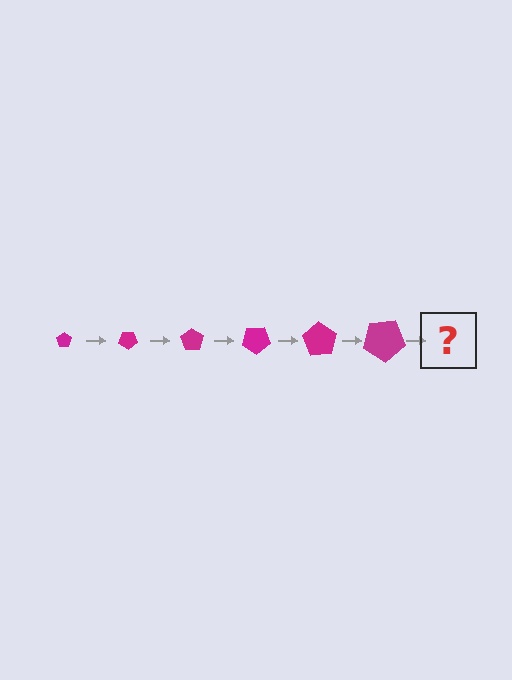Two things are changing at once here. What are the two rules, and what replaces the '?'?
The two rules are that the pentagon grows larger each step and it rotates 35 degrees each step. The '?' should be a pentagon, larger than the previous one and rotated 210 degrees from the start.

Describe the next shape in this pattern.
It should be a pentagon, larger than the previous one and rotated 210 degrees from the start.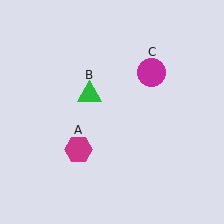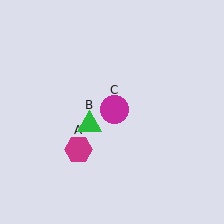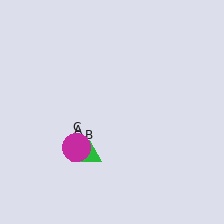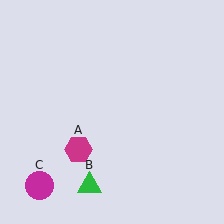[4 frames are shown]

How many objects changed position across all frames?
2 objects changed position: green triangle (object B), magenta circle (object C).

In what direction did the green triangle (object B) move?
The green triangle (object B) moved down.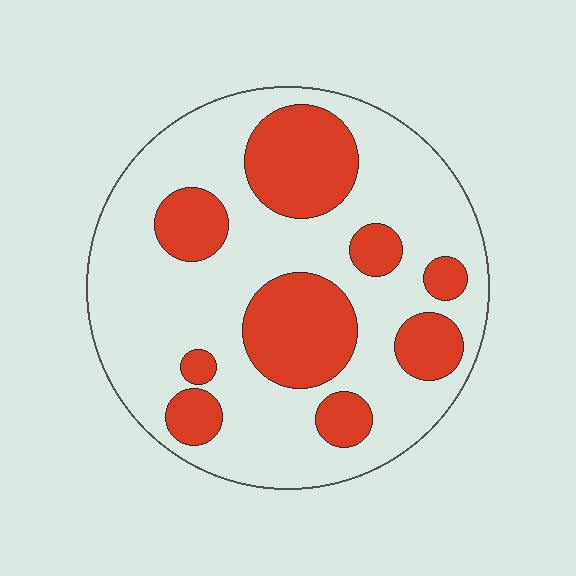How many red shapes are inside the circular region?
9.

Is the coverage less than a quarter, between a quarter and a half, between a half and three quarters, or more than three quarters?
Between a quarter and a half.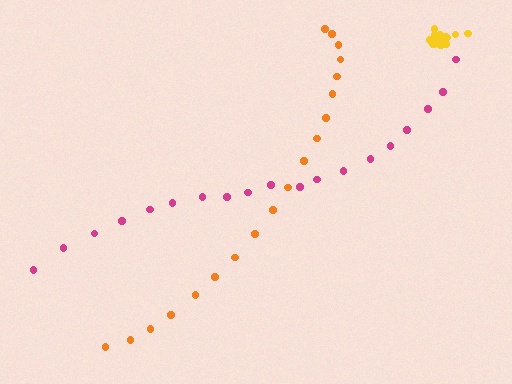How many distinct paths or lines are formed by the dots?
There are 3 distinct paths.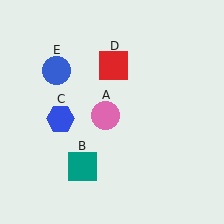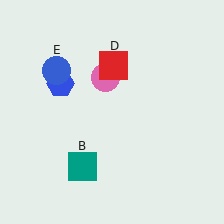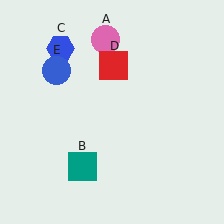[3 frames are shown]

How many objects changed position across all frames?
2 objects changed position: pink circle (object A), blue hexagon (object C).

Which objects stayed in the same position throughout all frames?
Teal square (object B) and red square (object D) and blue circle (object E) remained stationary.